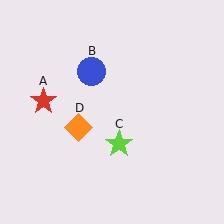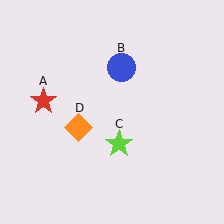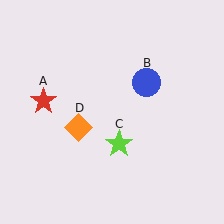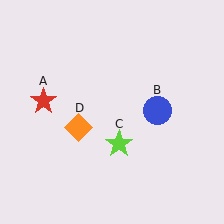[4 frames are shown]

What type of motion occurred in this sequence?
The blue circle (object B) rotated clockwise around the center of the scene.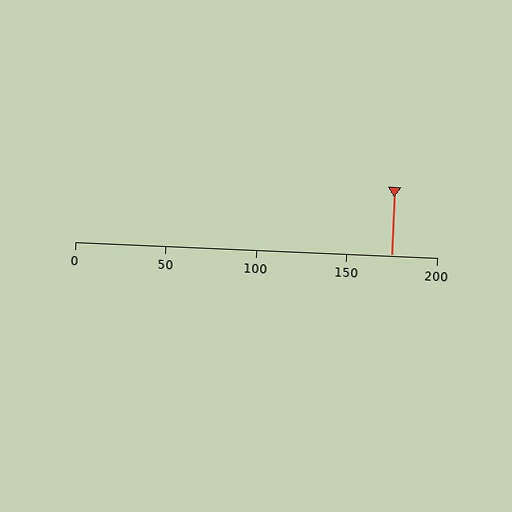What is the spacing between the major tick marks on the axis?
The major ticks are spaced 50 apart.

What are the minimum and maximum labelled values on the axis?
The axis runs from 0 to 200.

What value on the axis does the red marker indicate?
The marker indicates approximately 175.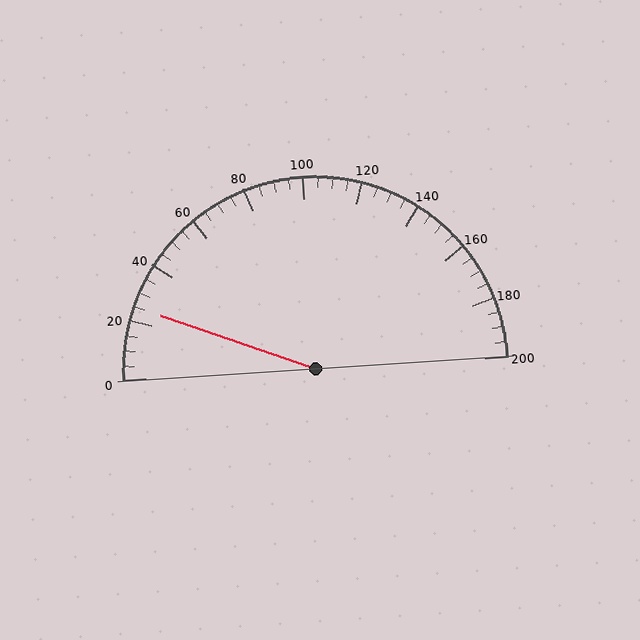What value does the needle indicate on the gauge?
The needle indicates approximately 25.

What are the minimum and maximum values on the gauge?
The gauge ranges from 0 to 200.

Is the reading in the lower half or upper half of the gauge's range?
The reading is in the lower half of the range (0 to 200).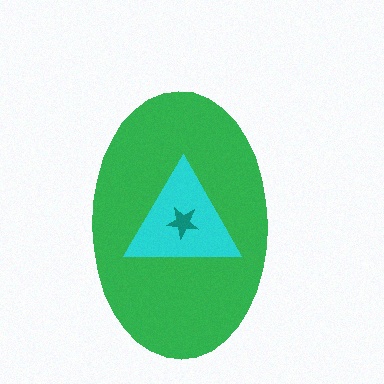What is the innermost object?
The teal star.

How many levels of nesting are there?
3.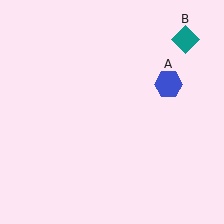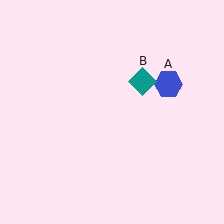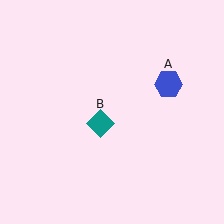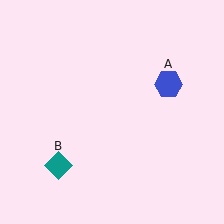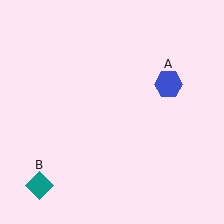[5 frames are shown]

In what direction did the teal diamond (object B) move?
The teal diamond (object B) moved down and to the left.